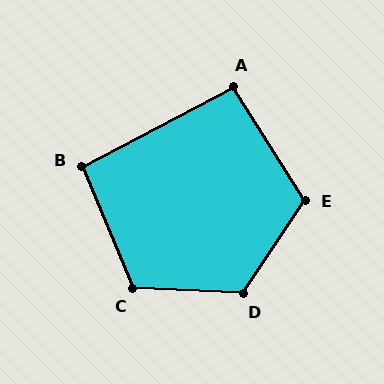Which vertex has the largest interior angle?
D, at approximately 121 degrees.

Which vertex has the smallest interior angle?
A, at approximately 94 degrees.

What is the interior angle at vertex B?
Approximately 95 degrees (obtuse).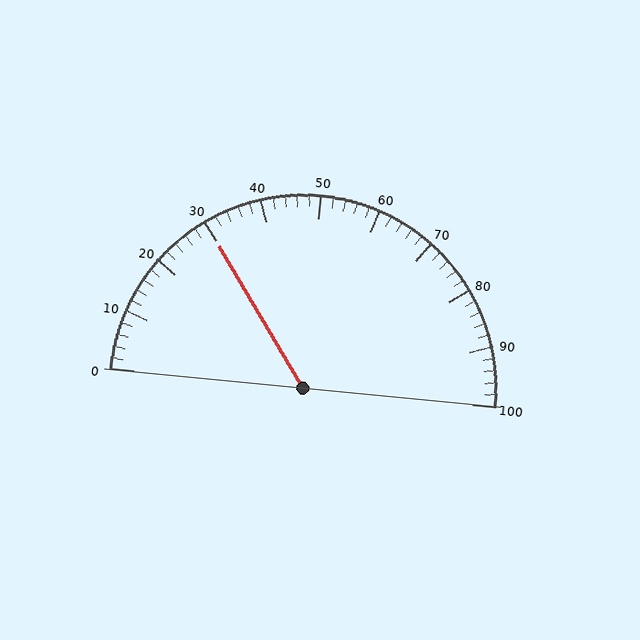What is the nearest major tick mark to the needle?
The nearest major tick mark is 30.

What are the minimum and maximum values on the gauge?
The gauge ranges from 0 to 100.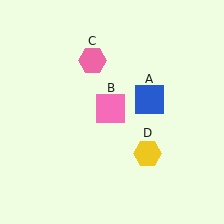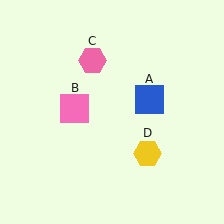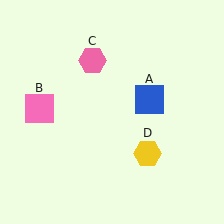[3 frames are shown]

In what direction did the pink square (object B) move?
The pink square (object B) moved left.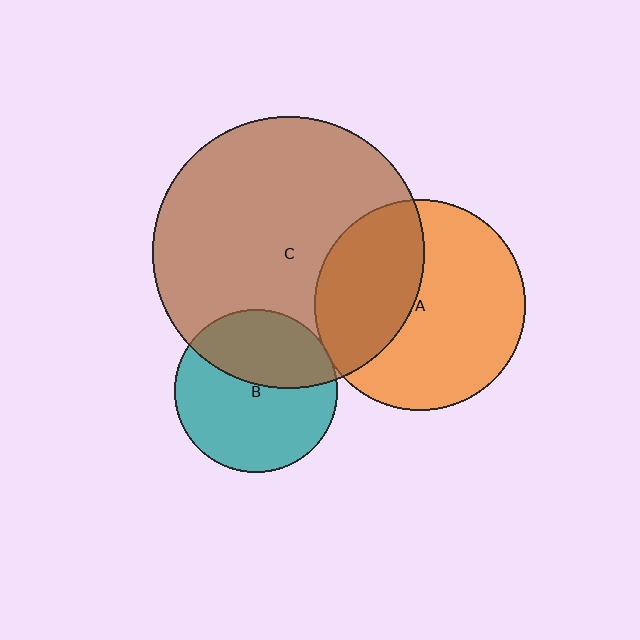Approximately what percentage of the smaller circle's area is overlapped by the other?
Approximately 40%.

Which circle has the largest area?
Circle C (brown).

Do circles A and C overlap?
Yes.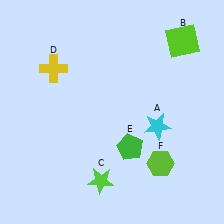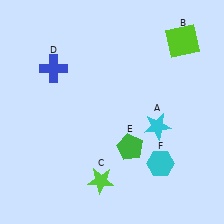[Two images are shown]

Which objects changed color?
D changed from yellow to blue. F changed from lime to cyan.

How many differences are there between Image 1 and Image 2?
There are 2 differences between the two images.